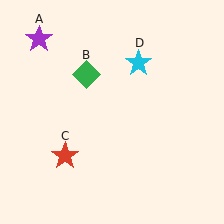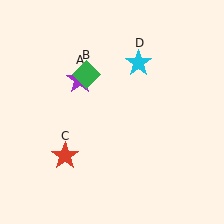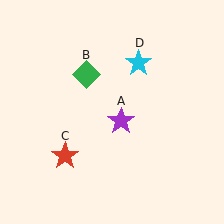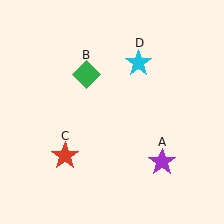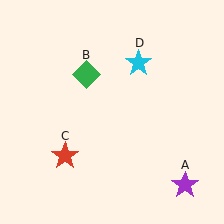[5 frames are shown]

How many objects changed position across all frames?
1 object changed position: purple star (object A).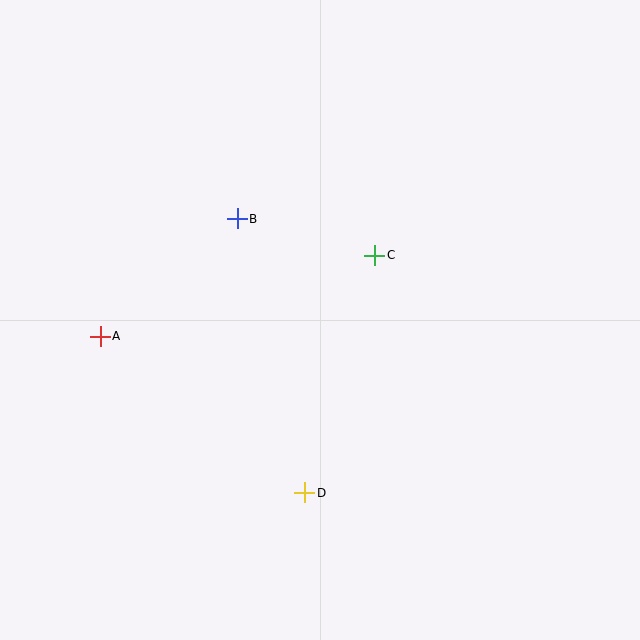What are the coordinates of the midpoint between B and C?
The midpoint between B and C is at (306, 237).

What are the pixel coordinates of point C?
Point C is at (375, 255).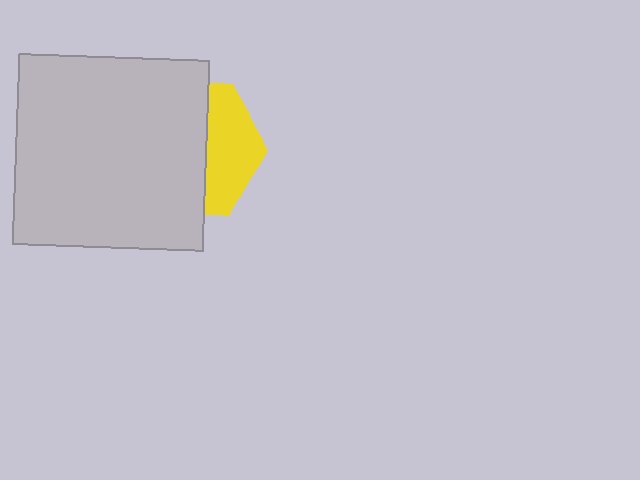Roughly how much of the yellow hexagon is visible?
A small part of it is visible (roughly 38%).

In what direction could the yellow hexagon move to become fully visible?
The yellow hexagon could move right. That would shift it out from behind the light gray square entirely.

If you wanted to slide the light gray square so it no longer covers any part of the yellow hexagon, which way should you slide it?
Slide it left — that is the most direct way to separate the two shapes.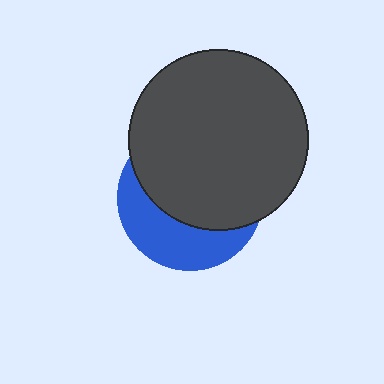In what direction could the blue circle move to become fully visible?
The blue circle could move down. That would shift it out from behind the dark gray circle entirely.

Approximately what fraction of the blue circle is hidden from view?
Roughly 63% of the blue circle is hidden behind the dark gray circle.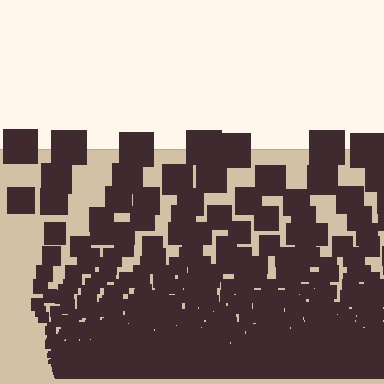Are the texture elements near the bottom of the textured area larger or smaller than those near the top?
Smaller. The gradient is inverted — elements near the bottom are smaller and denser.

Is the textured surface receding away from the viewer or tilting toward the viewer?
The surface appears to tilt toward the viewer. Texture elements get larger and sparser toward the top.